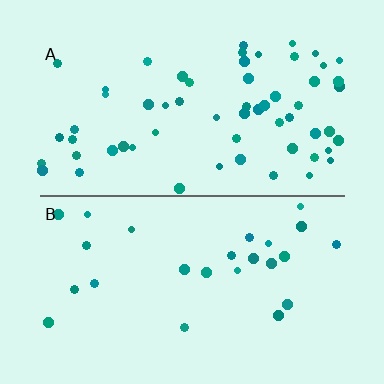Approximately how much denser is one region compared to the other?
Approximately 2.4× — region A over region B.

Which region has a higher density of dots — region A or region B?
A (the top).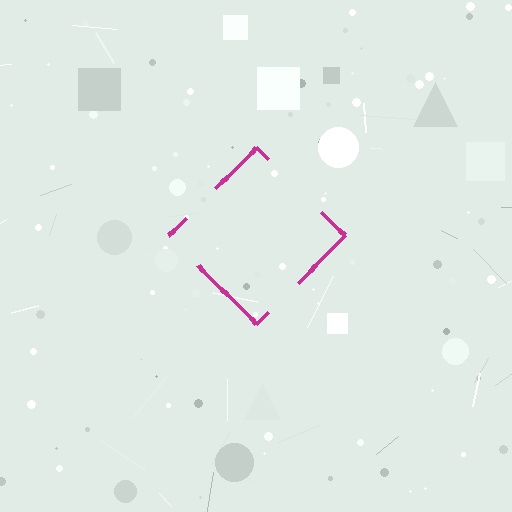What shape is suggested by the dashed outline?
The dashed outline suggests a diamond.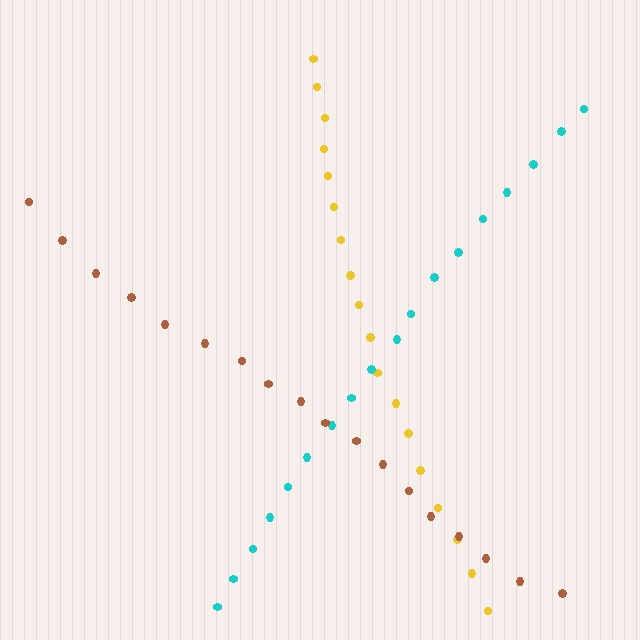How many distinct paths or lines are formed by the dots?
There are 3 distinct paths.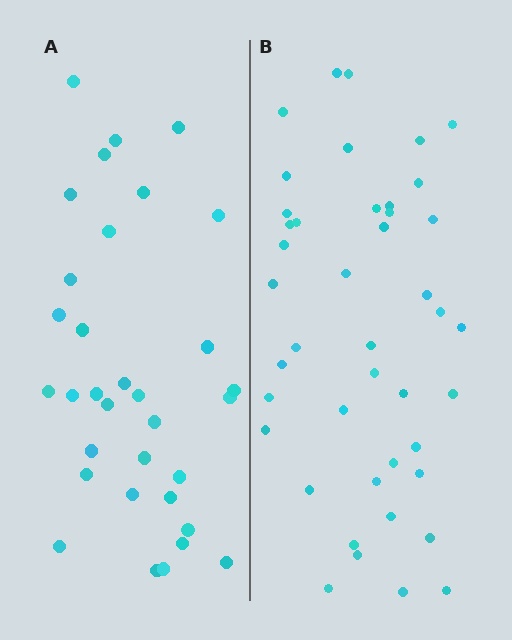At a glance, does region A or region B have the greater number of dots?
Region B (the right region) has more dots.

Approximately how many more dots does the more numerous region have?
Region B has roughly 10 or so more dots than region A.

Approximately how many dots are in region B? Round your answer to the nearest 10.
About 40 dots. (The exact count is 43, which rounds to 40.)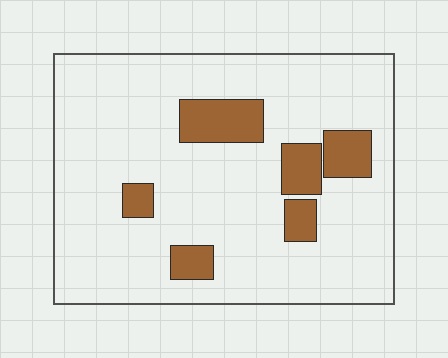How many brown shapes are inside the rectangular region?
6.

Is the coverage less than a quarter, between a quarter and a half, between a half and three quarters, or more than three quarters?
Less than a quarter.